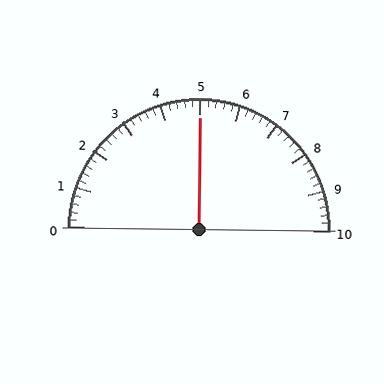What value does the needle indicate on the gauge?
The needle indicates approximately 5.0.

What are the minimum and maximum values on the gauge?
The gauge ranges from 0 to 10.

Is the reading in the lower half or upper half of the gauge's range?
The reading is in the upper half of the range (0 to 10).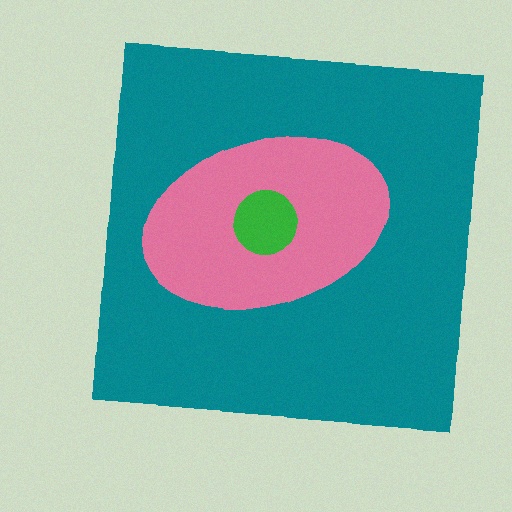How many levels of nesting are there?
3.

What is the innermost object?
The green circle.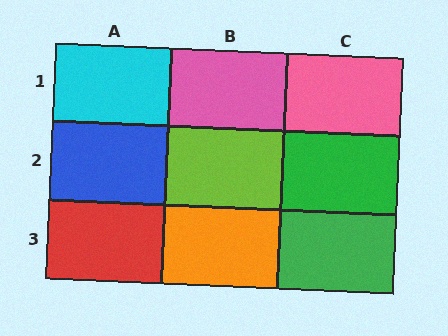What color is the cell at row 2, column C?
Green.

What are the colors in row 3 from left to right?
Red, orange, green.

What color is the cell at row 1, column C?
Pink.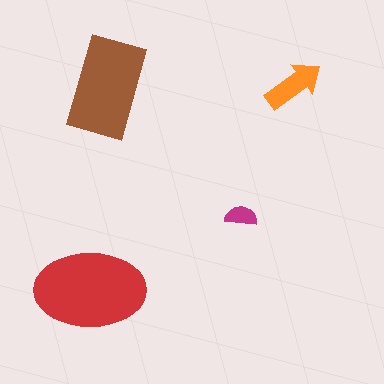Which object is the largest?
The red ellipse.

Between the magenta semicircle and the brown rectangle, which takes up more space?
The brown rectangle.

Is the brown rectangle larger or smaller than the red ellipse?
Smaller.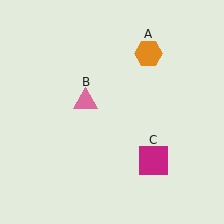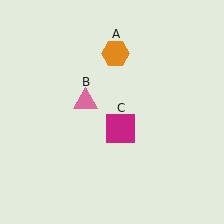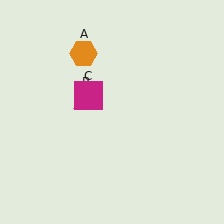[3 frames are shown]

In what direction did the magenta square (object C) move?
The magenta square (object C) moved up and to the left.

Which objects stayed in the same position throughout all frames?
Pink triangle (object B) remained stationary.